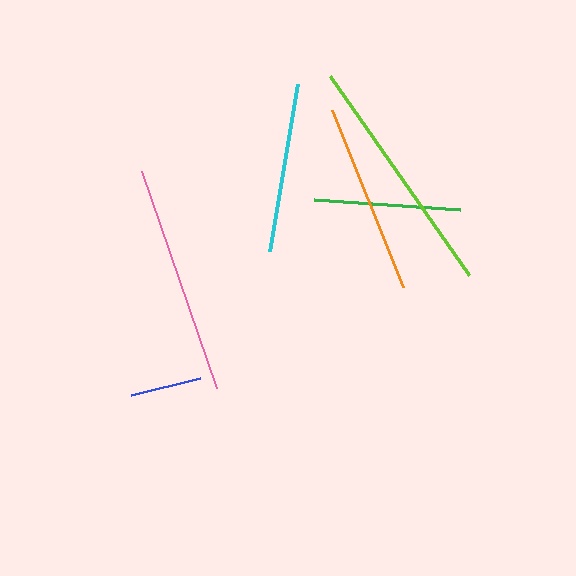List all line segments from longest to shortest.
From longest to shortest: lime, pink, orange, cyan, green, blue.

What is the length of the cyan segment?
The cyan segment is approximately 169 pixels long.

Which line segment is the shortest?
The blue line is the shortest at approximately 71 pixels.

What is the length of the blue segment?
The blue segment is approximately 71 pixels long.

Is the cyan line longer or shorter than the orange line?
The orange line is longer than the cyan line.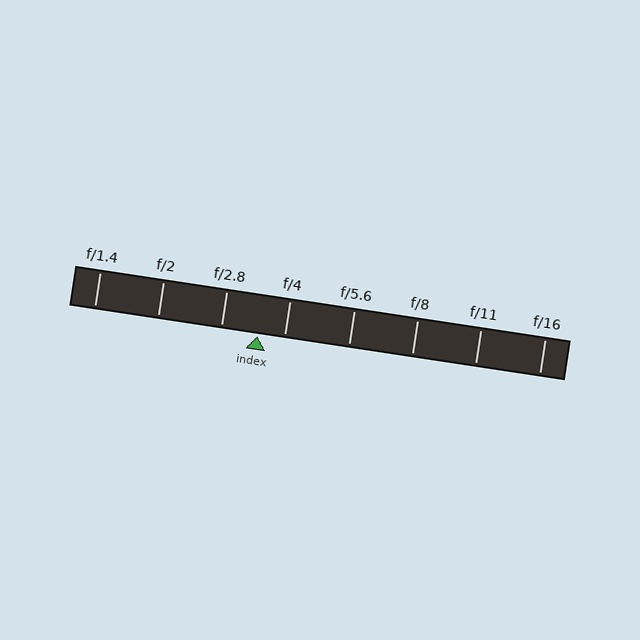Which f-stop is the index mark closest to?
The index mark is closest to f/4.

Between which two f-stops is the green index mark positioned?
The index mark is between f/2.8 and f/4.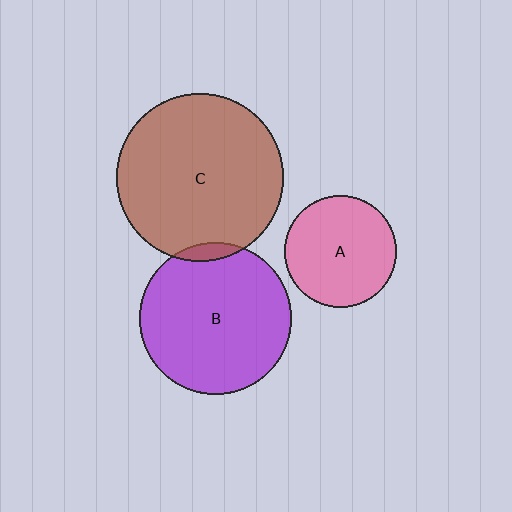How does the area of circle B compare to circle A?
Approximately 1.8 times.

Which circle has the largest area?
Circle C (brown).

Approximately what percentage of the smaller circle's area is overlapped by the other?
Approximately 5%.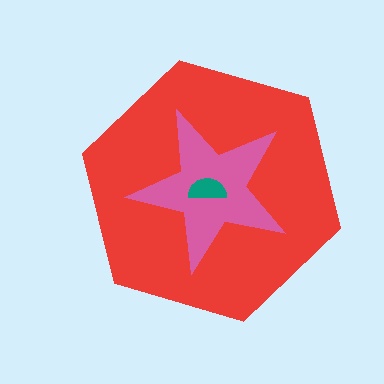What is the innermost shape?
The teal semicircle.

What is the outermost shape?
The red hexagon.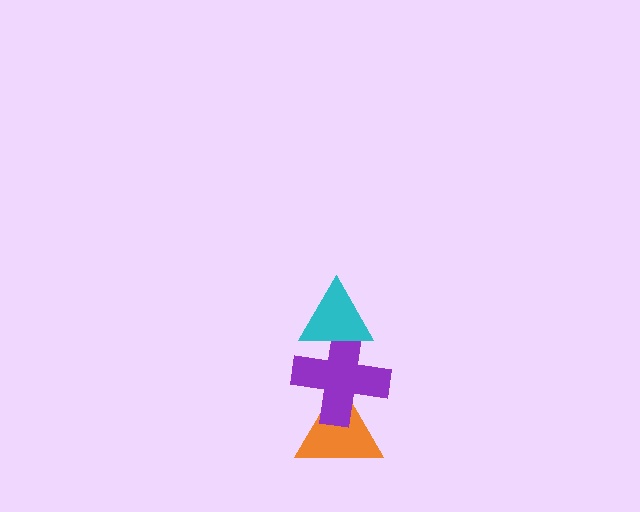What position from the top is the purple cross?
The purple cross is 2nd from the top.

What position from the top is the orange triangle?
The orange triangle is 3rd from the top.